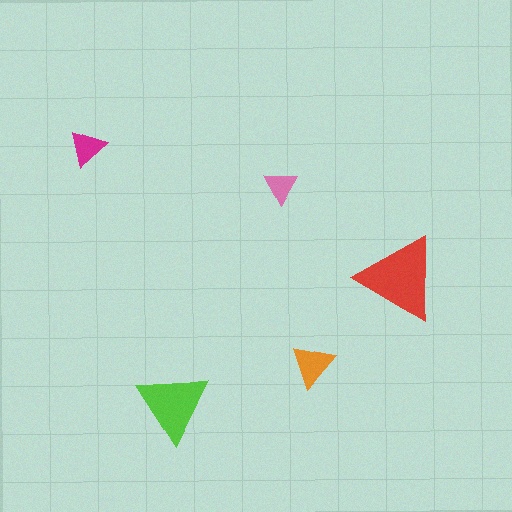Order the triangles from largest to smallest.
the red one, the lime one, the orange one, the magenta one, the pink one.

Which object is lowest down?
The lime triangle is bottommost.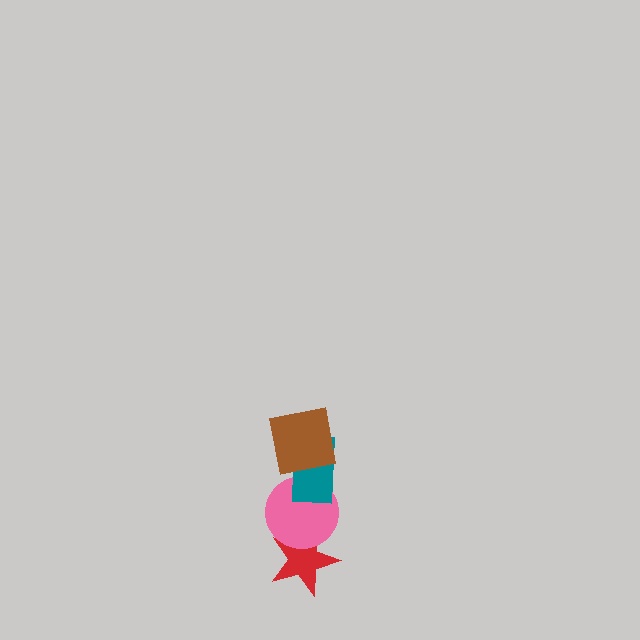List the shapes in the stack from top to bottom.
From top to bottom: the brown square, the teal rectangle, the pink circle, the red star.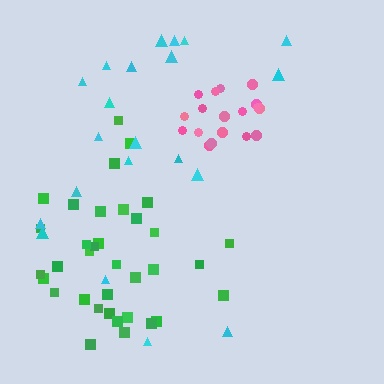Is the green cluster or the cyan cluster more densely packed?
Green.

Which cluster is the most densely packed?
Pink.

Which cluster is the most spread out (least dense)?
Cyan.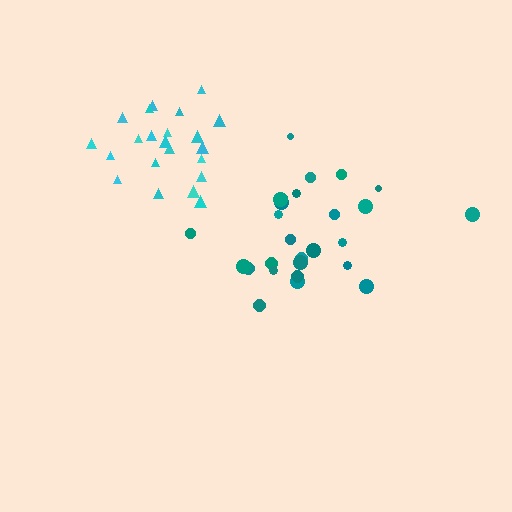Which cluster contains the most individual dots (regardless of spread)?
Teal (28).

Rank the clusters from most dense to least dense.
cyan, teal.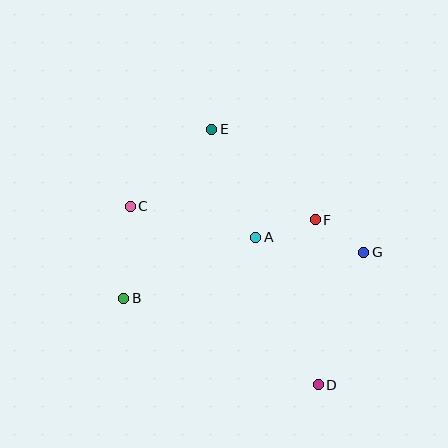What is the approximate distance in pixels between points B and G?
The distance between B and G is approximately 245 pixels.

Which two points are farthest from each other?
Points D and E are farthest from each other.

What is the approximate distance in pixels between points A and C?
The distance between A and C is approximately 130 pixels.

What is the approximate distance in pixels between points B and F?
The distance between B and F is approximately 207 pixels.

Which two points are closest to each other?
Points F and G are closest to each other.